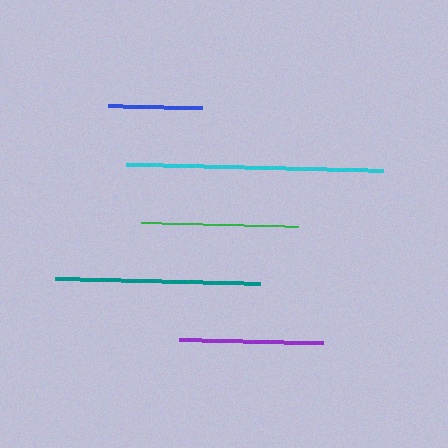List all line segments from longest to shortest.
From longest to shortest: cyan, teal, green, purple, blue.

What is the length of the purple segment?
The purple segment is approximately 144 pixels long.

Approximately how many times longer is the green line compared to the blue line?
The green line is approximately 1.7 times the length of the blue line.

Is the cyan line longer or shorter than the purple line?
The cyan line is longer than the purple line.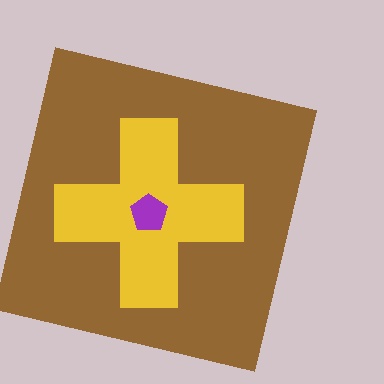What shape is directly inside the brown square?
The yellow cross.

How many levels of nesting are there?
3.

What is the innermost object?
The purple pentagon.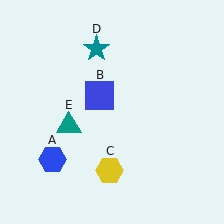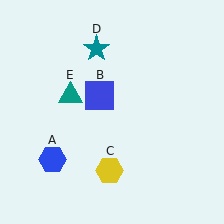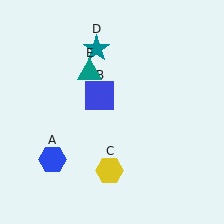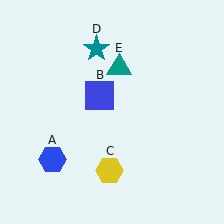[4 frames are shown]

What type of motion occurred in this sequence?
The teal triangle (object E) rotated clockwise around the center of the scene.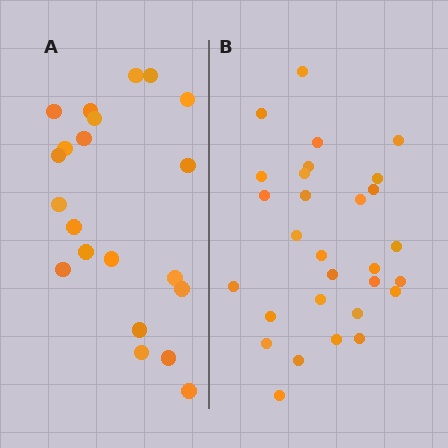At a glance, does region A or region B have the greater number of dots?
Region B (the right region) has more dots.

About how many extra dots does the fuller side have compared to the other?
Region B has roughly 8 or so more dots than region A.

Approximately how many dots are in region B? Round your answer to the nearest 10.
About 30 dots. (The exact count is 29, which rounds to 30.)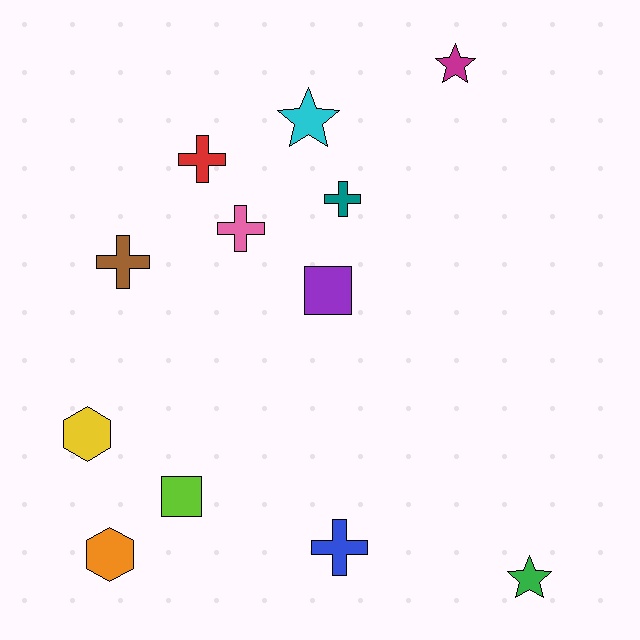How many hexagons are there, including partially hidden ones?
There are 2 hexagons.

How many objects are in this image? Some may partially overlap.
There are 12 objects.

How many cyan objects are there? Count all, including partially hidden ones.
There is 1 cyan object.